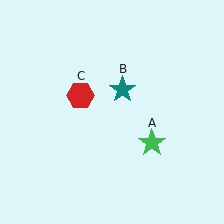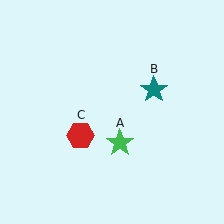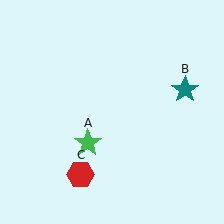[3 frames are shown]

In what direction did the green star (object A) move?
The green star (object A) moved left.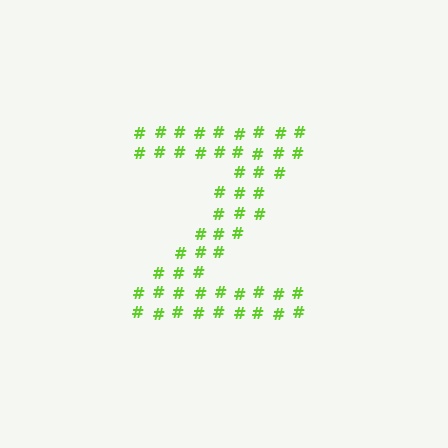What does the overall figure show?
The overall figure shows the letter Z.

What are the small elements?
The small elements are hash symbols.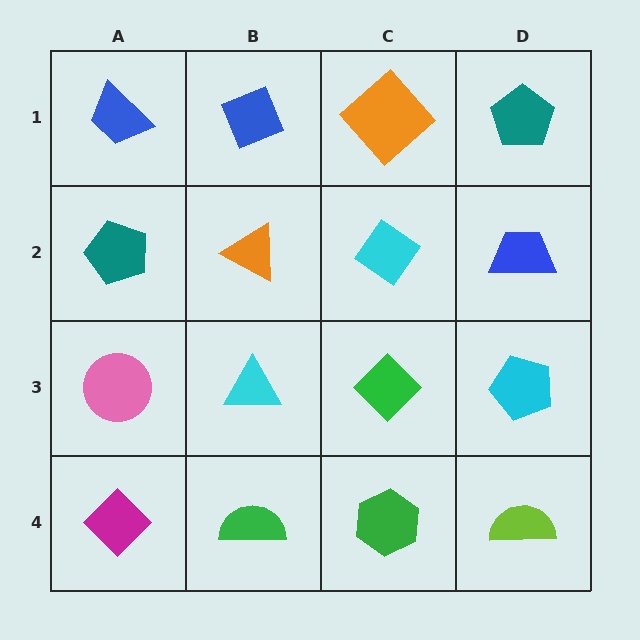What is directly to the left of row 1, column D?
An orange diamond.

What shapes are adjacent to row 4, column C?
A green diamond (row 3, column C), a green semicircle (row 4, column B), a lime semicircle (row 4, column D).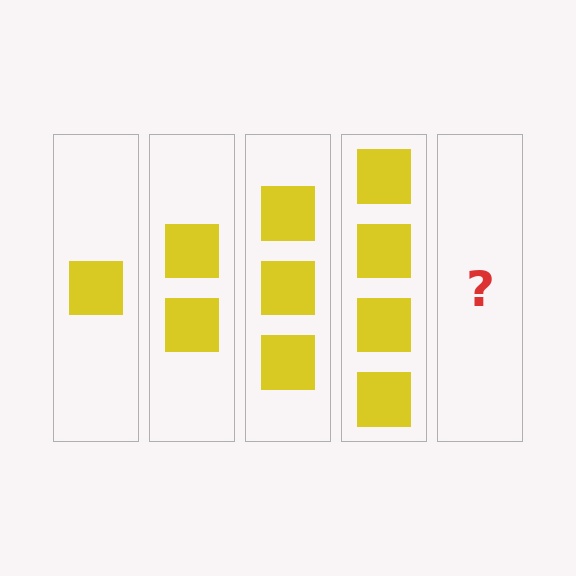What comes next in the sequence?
The next element should be 5 squares.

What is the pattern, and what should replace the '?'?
The pattern is that each step adds one more square. The '?' should be 5 squares.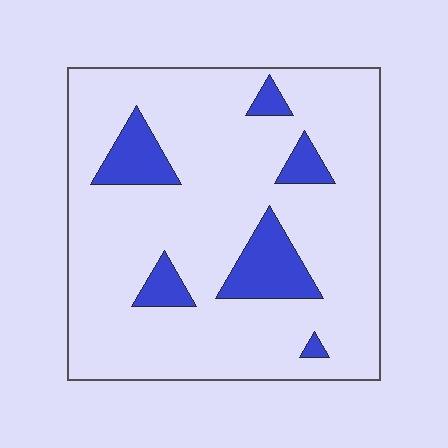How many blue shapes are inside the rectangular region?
6.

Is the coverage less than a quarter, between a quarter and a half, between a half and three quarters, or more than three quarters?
Less than a quarter.